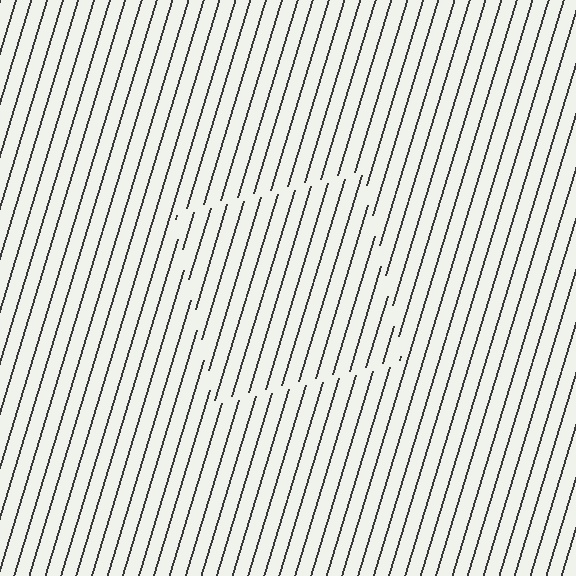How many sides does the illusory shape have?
4 sides — the line-ends trace a square.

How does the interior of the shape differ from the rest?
The interior of the shape contains the same grating, shifted by half a period — the contour is defined by the phase discontinuity where line-ends from the inner and outer gratings abut.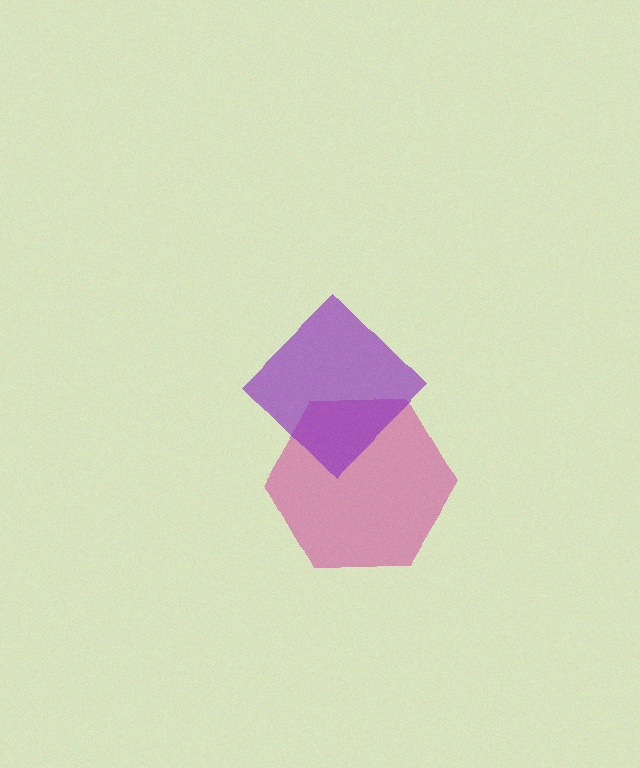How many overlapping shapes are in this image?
There are 2 overlapping shapes in the image.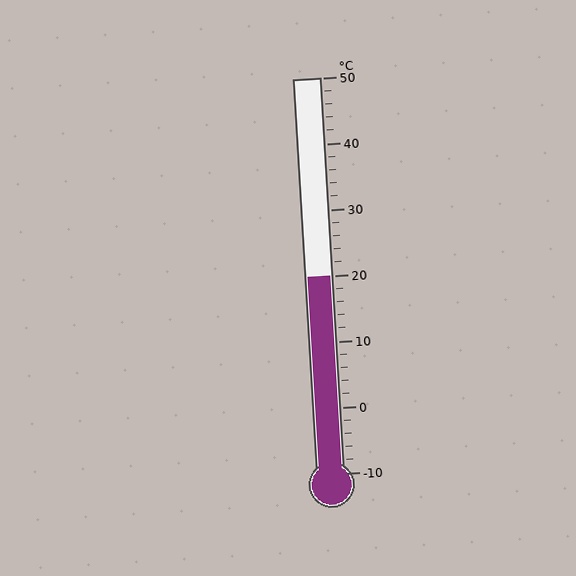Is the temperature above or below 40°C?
The temperature is below 40°C.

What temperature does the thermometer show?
The thermometer shows approximately 20°C.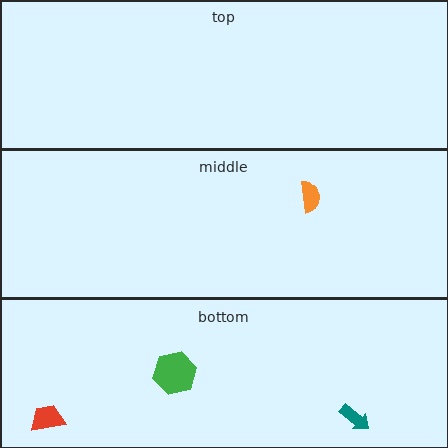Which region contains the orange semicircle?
The middle region.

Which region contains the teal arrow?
The bottom region.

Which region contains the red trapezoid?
The bottom region.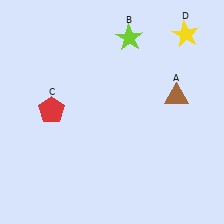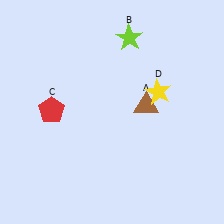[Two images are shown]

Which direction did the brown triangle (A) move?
The brown triangle (A) moved left.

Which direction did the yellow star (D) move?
The yellow star (D) moved down.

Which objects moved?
The objects that moved are: the brown triangle (A), the yellow star (D).